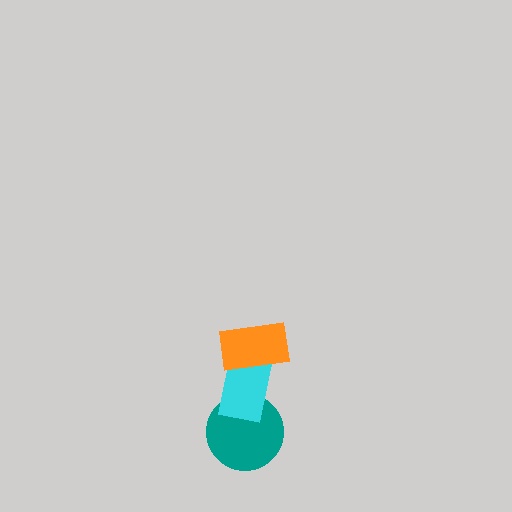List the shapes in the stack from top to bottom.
From top to bottom: the orange rectangle, the cyan rectangle, the teal circle.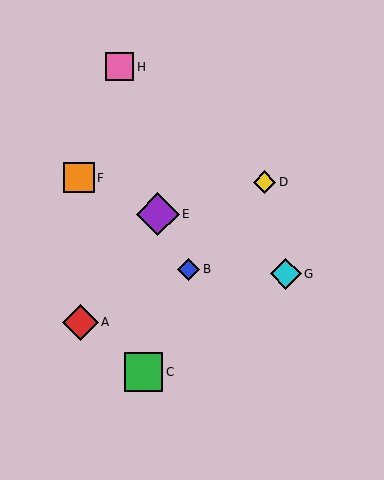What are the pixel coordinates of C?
Object C is at (143, 372).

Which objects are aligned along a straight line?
Objects E, F, G are aligned along a straight line.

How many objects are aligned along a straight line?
3 objects (E, F, G) are aligned along a straight line.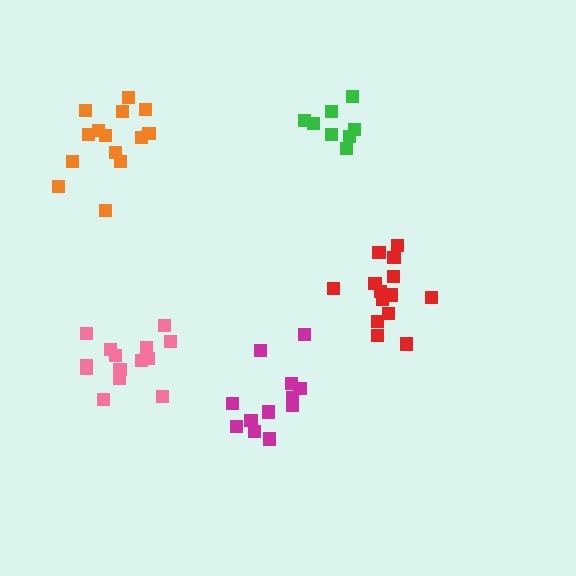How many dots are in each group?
Group 1: 8 dots, Group 2: 14 dots, Group 3: 12 dots, Group 4: 14 dots, Group 5: 14 dots (62 total).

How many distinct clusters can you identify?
There are 5 distinct clusters.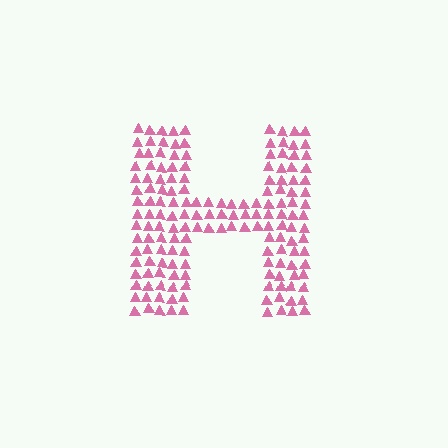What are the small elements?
The small elements are triangles.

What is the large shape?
The large shape is the letter H.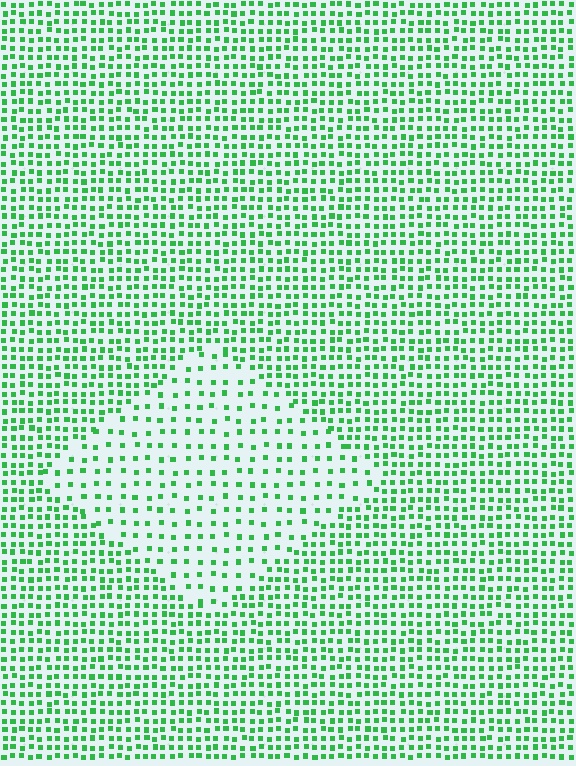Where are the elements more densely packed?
The elements are more densely packed outside the diamond boundary.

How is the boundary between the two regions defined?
The boundary is defined by a change in element density (approximately 2.1x ratio). All elements are the same color, size, and shape.